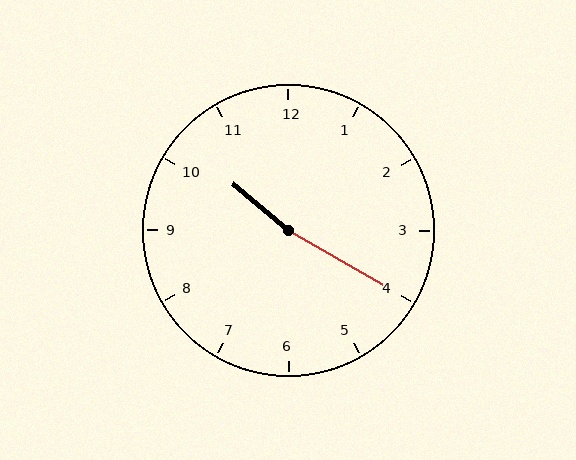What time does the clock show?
10:20.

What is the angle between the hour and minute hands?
Approximately 170 degrees.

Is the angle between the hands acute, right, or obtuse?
It is obtuse.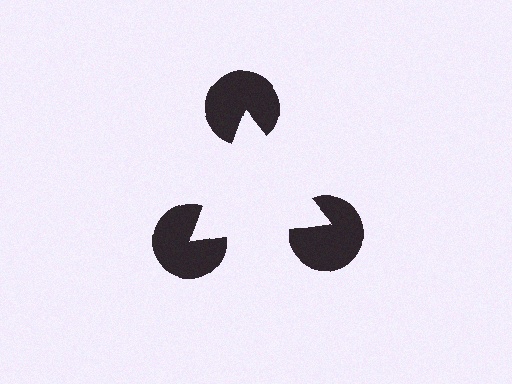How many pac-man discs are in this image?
There are 3 — one at each vertex of the illusory triangle.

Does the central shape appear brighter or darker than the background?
It typically appears slightly brighter than the background, even though no actual brightness change is drawn.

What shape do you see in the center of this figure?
An illusory triangle — its edges are inferred from the aligned wedge cuts in the pac-man discs, not physically drawn.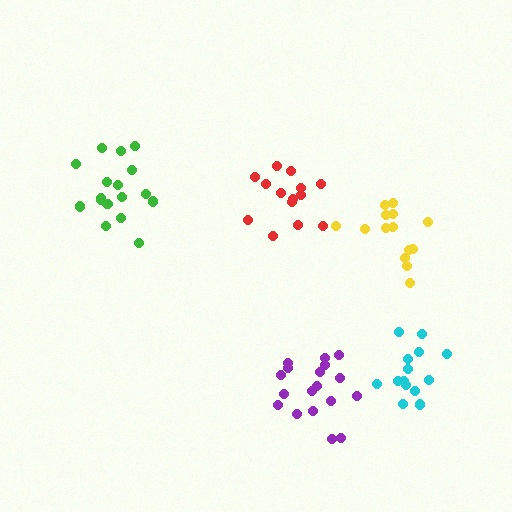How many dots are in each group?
Group 1: 18 dots, Group 2: 15 dots, Group 3: 17 dots, Group 4: 14 dots, Group 5: 14 dots (78 total).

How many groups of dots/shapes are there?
There are 5 groups.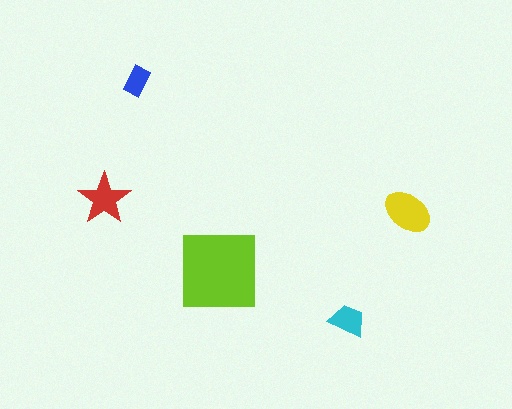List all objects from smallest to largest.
The blue rectangle, the cyan trapezoid, the red star, the yellow ellipse, the lime square.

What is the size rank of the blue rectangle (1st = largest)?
5th.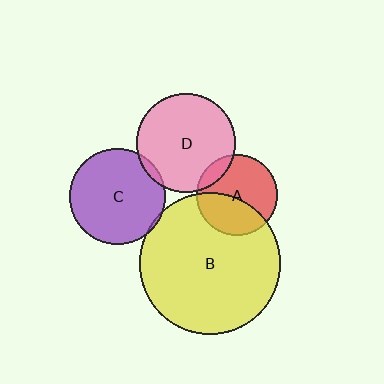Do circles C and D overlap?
Yes.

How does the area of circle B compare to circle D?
Approximately 2.0 times.